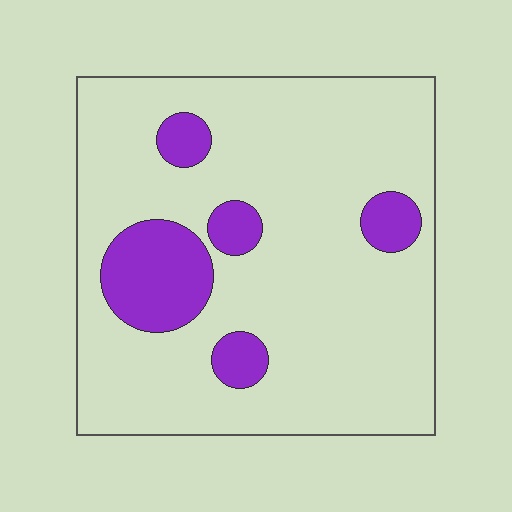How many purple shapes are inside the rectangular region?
5.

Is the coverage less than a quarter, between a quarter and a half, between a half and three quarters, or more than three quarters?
Less than a quarter.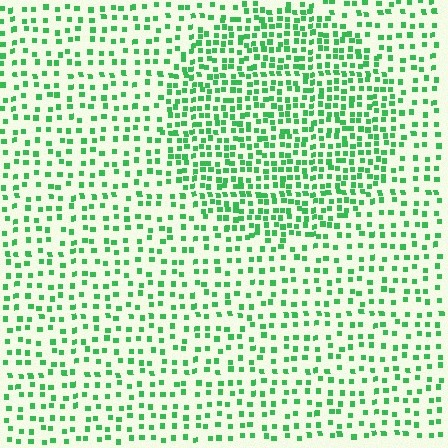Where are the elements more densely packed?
The elements are more densely packed inside the circle boundary.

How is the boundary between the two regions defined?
The boundary is defined by a change in element density (approximately 1.9x ratio). All elements are the same color, size, and shape.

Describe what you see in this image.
The image contains small green elements arranged at two different densities. A circle-shaped region is visible where the elements are more densely packed than the surrounding area.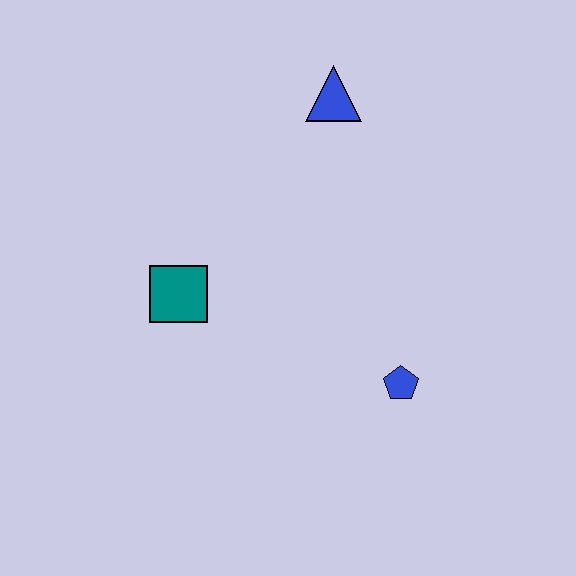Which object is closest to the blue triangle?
The teal square is closest to the blue triangle.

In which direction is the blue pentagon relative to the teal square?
The blue pentagon is to the right of the teal square.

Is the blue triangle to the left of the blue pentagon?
Yes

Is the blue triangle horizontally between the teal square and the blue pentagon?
Yes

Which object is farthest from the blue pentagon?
The blue triangle is farthest from the blue pentagon.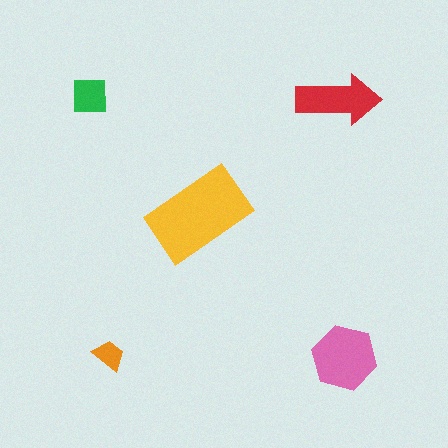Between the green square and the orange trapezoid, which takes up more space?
The green square.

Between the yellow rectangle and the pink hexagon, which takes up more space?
The yellow rectangle.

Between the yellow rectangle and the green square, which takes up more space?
The yellow rectangle.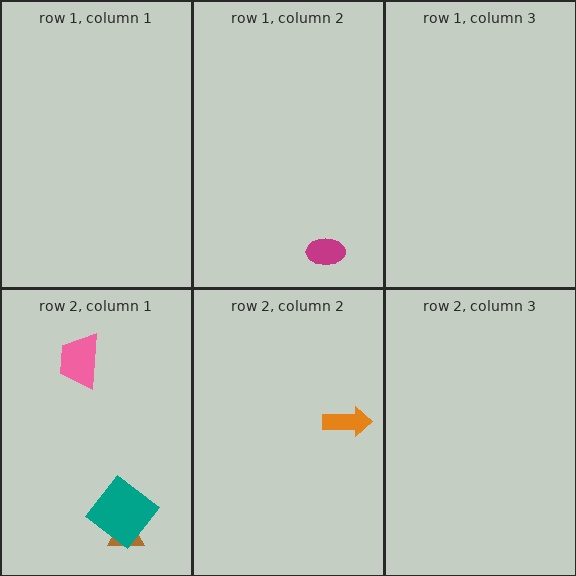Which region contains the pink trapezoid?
The row 2, column 1 region.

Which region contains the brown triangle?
The row 2, column 1 region.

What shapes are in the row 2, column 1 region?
The brown triangle, the teal diamond, the pink trapezoid.